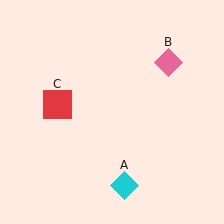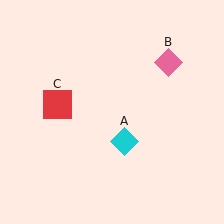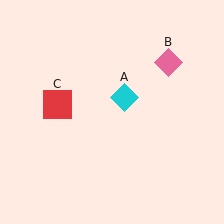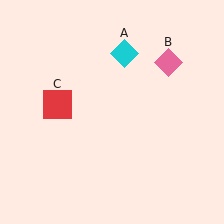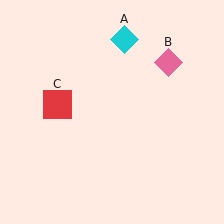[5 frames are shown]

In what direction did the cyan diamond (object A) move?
The cyan diamond (object A) moved up.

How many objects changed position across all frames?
1 object changed position: cyan diamond (object A).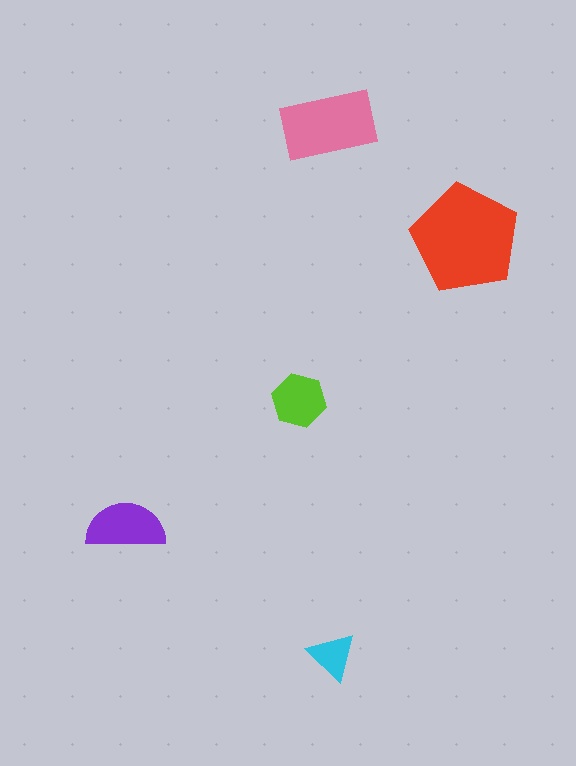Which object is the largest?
The red pentagon.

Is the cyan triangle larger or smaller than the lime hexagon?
Smaller.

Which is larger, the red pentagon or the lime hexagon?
The red pentagon.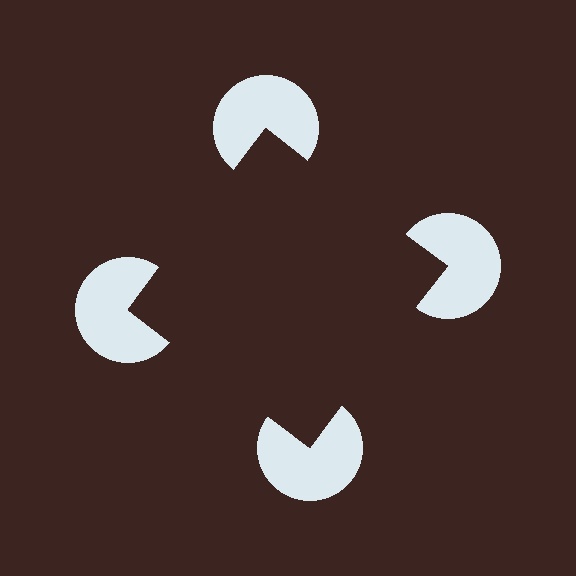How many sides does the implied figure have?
4 sides.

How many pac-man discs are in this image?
There are 4 — one at each vertex of the illusory square.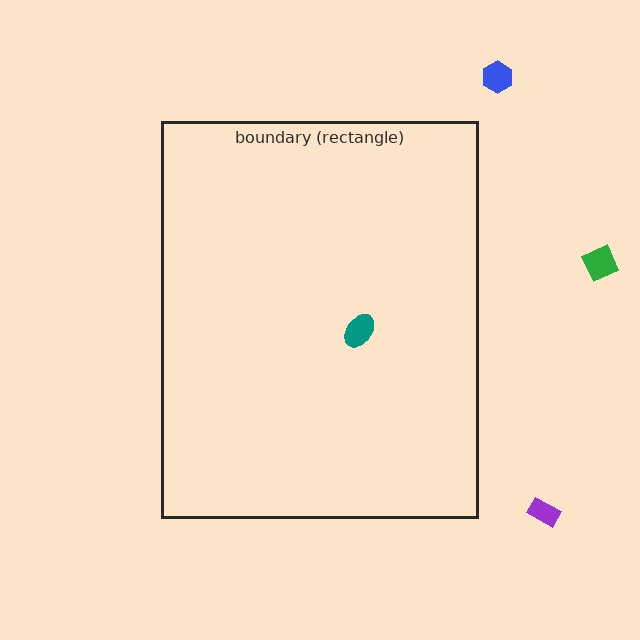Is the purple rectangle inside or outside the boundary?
Outside.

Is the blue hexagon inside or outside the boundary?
Outside.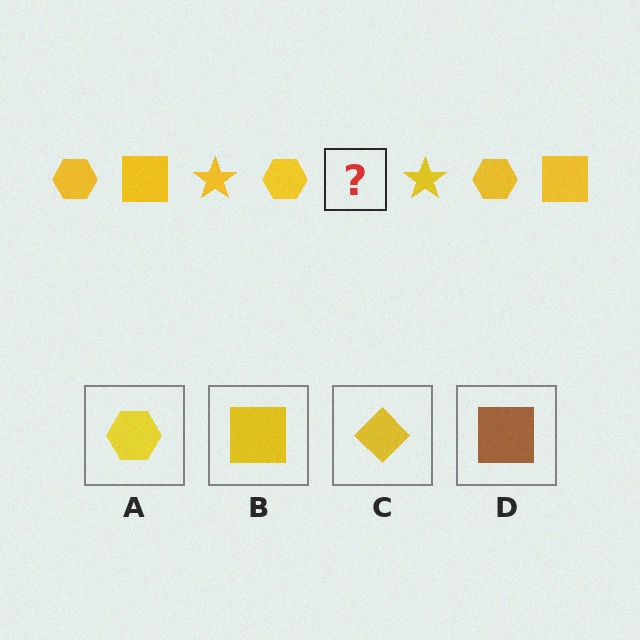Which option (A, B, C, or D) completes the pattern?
B.